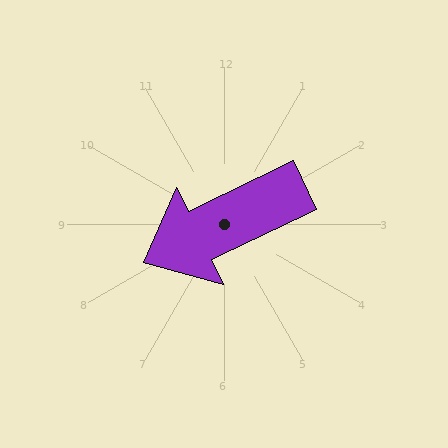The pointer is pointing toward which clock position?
Roughly 8 o'clock.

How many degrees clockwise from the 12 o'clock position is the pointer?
Approximately 244 degrees.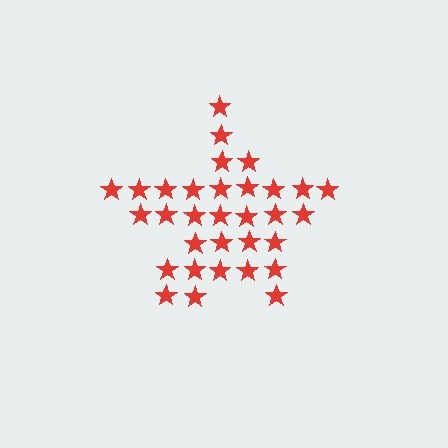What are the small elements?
The small elements are stars.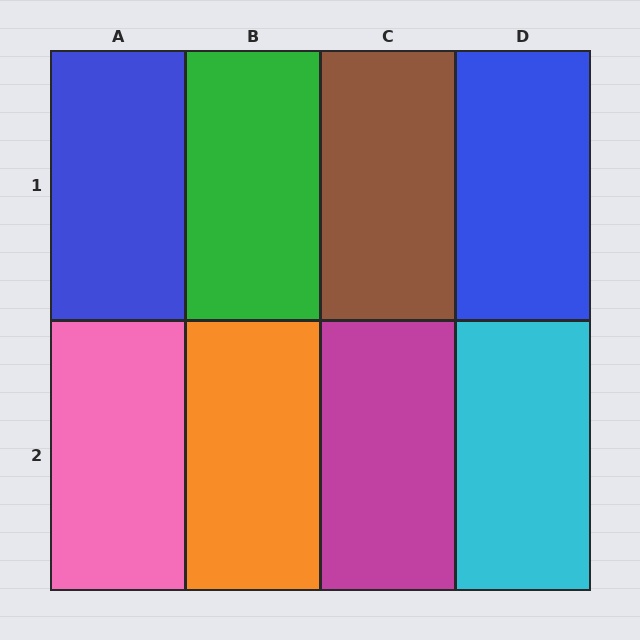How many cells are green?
1 cell is green.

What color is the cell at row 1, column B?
Green.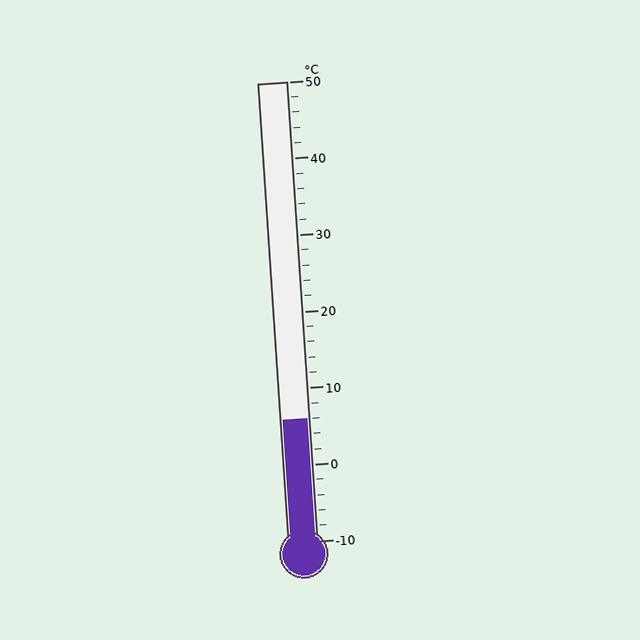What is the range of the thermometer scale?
The thermometer scale ranges from -10°C to 50°C.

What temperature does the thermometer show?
The thermometer shows approximately 6°C.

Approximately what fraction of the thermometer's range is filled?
The thermometer is filled to approximately 25% of its range.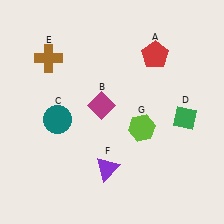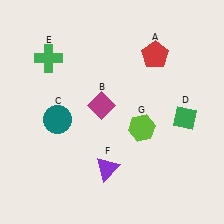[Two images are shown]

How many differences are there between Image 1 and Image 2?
There is 1 difference between the two images.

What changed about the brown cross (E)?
In Image 1, E is brown. In Image 2, it changed to green.